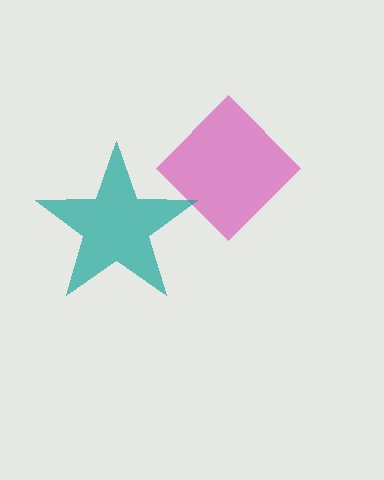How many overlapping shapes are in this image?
There are 2 overlapping shapes in the image.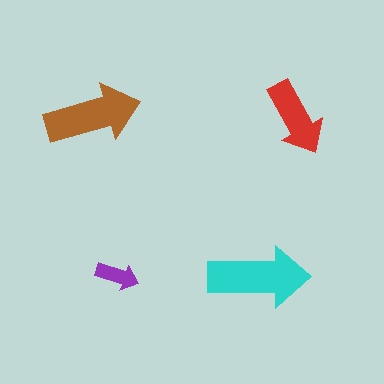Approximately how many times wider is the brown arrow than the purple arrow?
About 2 times wider.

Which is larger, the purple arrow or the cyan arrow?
The cyan one.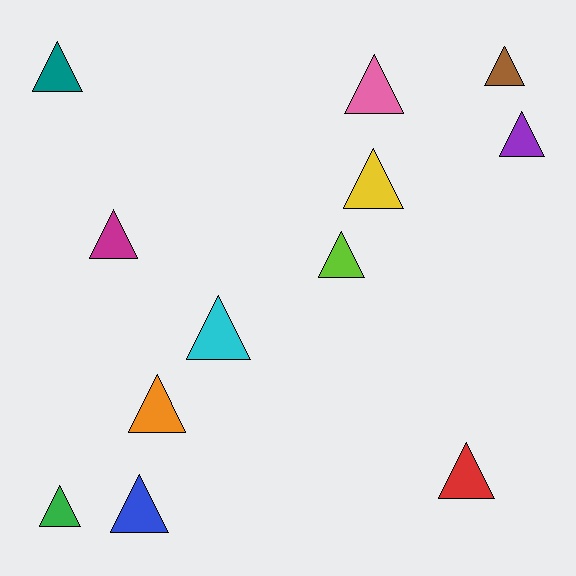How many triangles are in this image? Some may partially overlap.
There are 12 triangles.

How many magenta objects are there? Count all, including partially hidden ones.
There is 1 magenta object.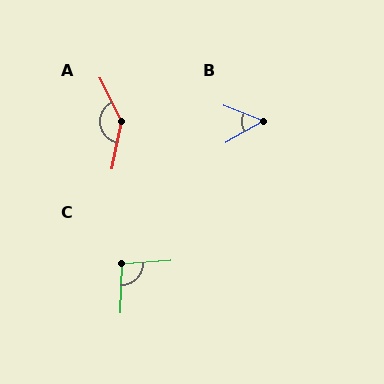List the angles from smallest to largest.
B (51°), C (96°), A (142°).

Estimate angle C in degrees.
Approximately 96 degrees.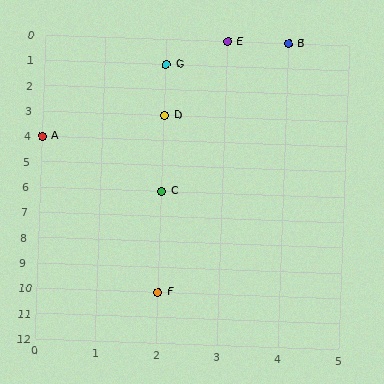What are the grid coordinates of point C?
Point C is at grid coordinates (2, 6).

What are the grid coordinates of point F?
Point F is at grid coordinates (2, 10).